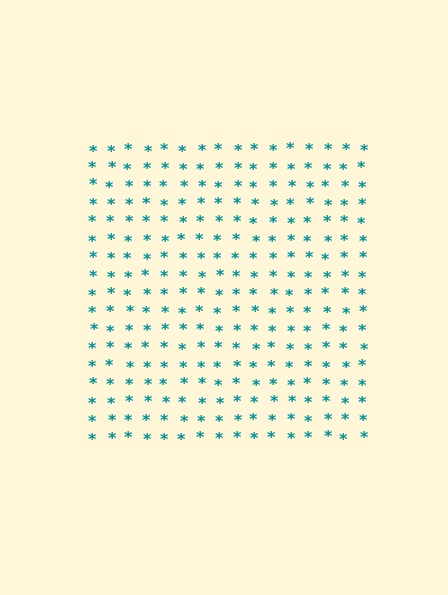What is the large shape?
The large shape is a square.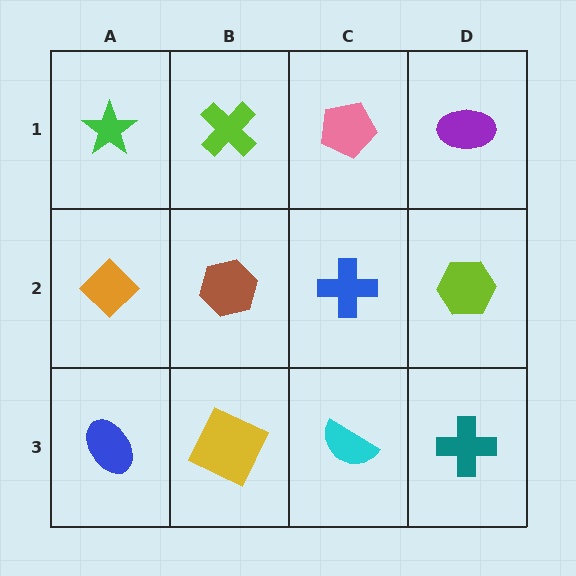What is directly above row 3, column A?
An orange diamond.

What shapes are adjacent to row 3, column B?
A brown hexagon (row 2, column B), a blue ellipse (row 3, column A), a cyan semicircle (row 3, column C).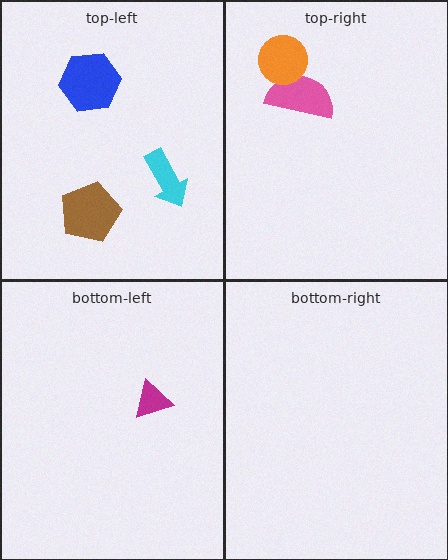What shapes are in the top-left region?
The cyan arrow, the brown pentagon, the blue hexagon.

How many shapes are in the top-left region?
3.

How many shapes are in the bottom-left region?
1.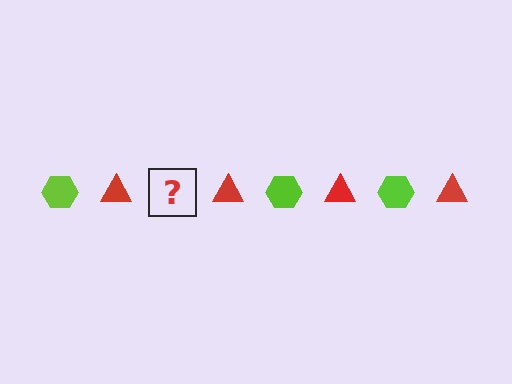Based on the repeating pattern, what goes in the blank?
The blank should be a lime hexagon.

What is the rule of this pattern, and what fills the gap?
The rule is that the pattern alternates between lime hexagon and red triangle. The gap should be filled with a lime hexagon.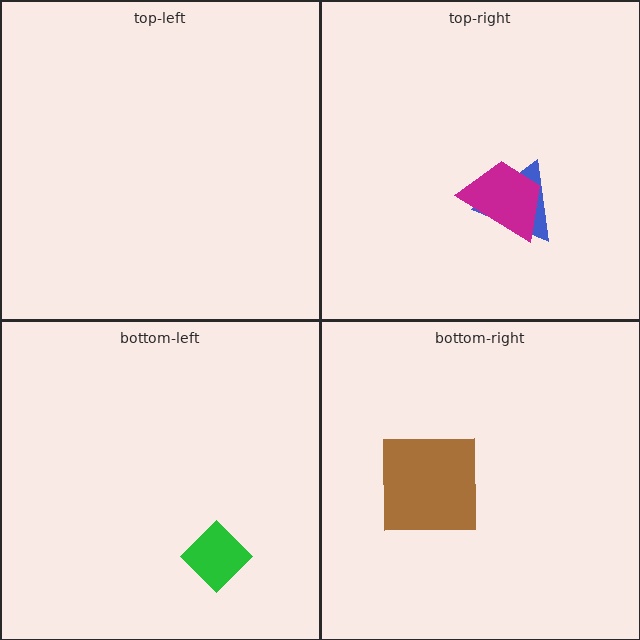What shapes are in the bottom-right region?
The brown square.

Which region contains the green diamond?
The bottom-left region.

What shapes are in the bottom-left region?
The green diamond.